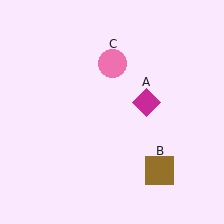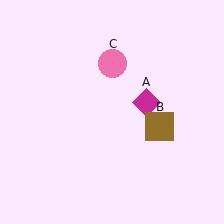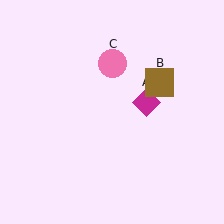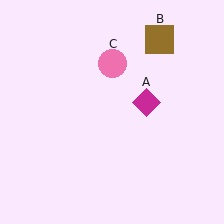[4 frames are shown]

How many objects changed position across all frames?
1 object changed position: brown square (object B).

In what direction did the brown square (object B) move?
The brown square (object B) moved up.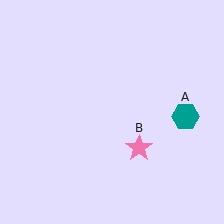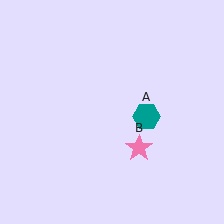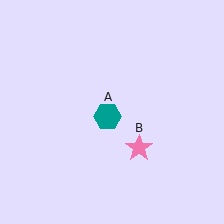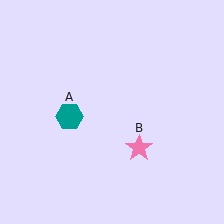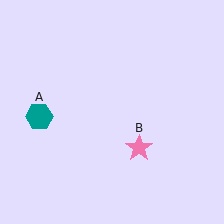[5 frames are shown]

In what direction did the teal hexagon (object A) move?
The teal hexagon (object A) moved left.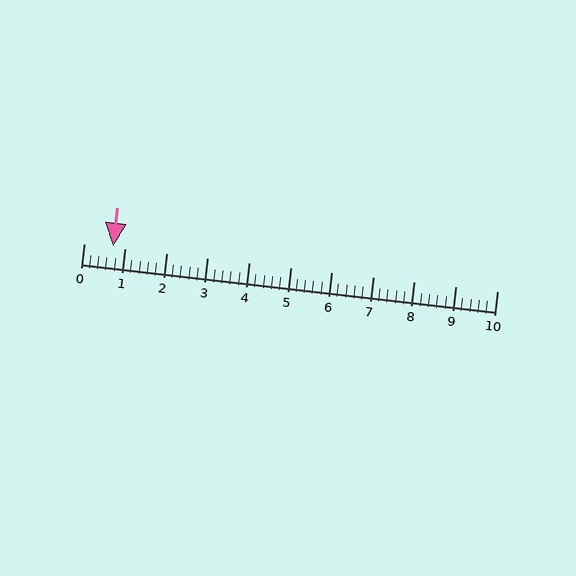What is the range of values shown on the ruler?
The ruler shows values from 0 to 10.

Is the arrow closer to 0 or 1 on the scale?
The arrow is closer to 1.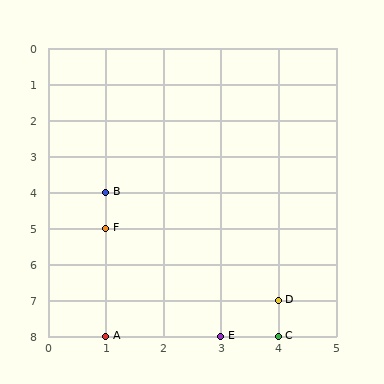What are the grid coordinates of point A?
Point A is at grid coordinates (1, 8).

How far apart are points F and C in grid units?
Points F and C are 3 columns and 3 rows apart (about 4.2 grid units diagonally).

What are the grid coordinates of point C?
Point C is at grid coordinates (4, 8).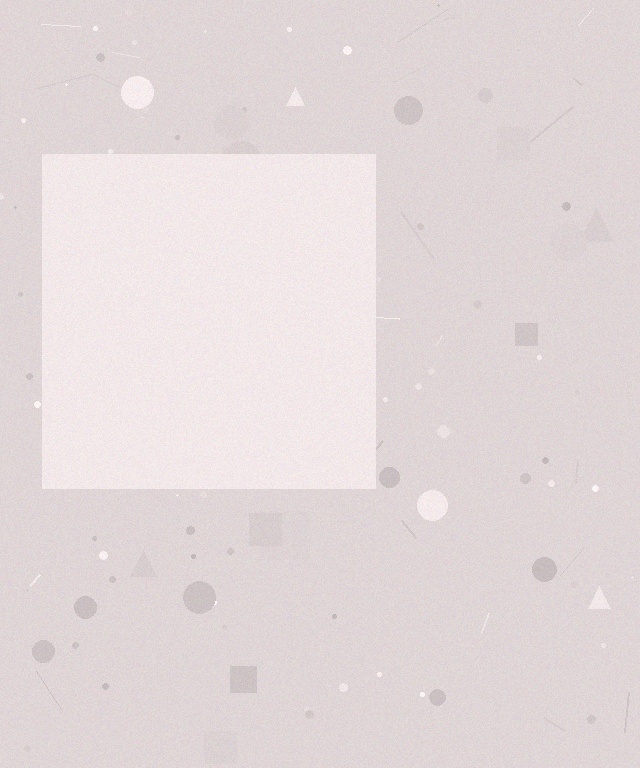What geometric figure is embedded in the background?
A square is embedded in the background.